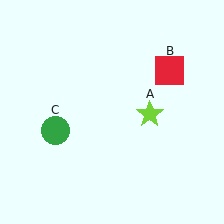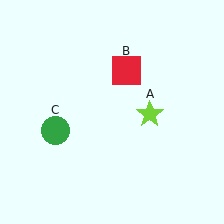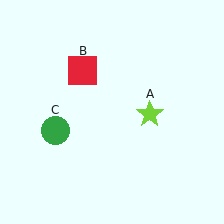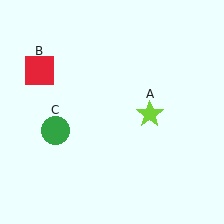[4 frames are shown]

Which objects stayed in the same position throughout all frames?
Lime star (object A) and green circle (object C) remained stationary.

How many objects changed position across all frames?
1 object changed position: red square (object B).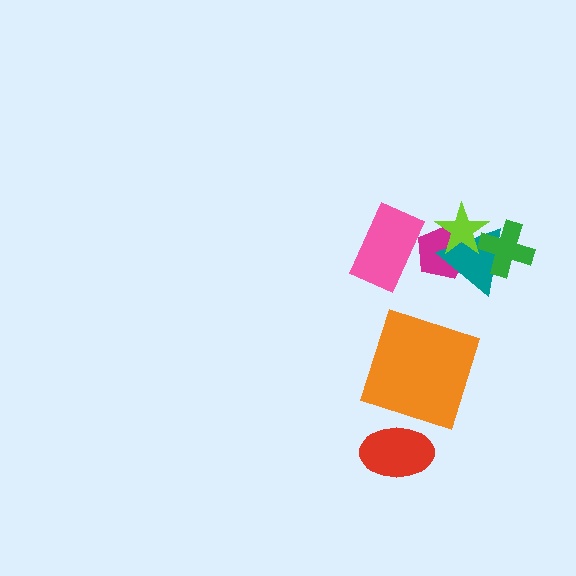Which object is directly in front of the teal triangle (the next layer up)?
The lime star is directly in front of the teal triangle.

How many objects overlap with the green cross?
2 objects overlap with the green cross.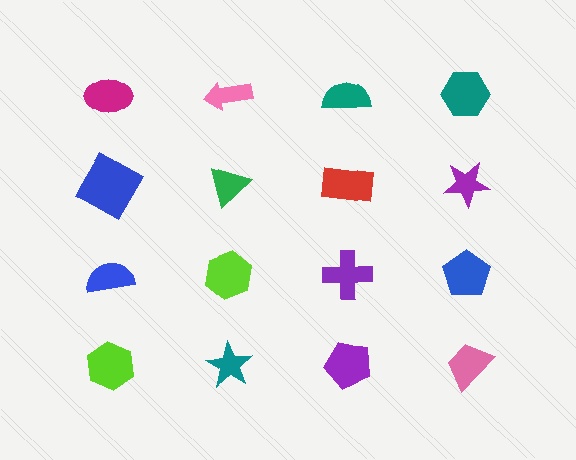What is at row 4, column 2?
A teal star.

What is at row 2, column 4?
A purple star.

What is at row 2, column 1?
A blue square.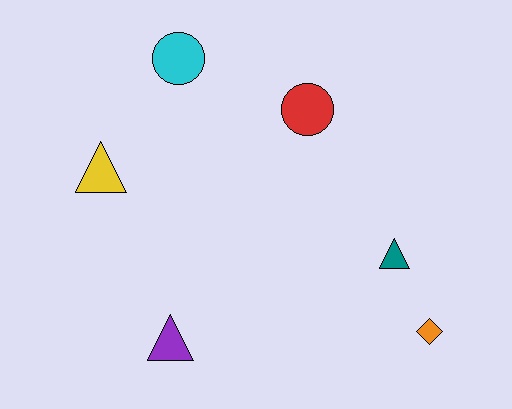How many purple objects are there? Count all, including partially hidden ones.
There is 1 purple object.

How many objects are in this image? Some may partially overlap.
There are 6 objects.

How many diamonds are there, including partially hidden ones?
There is 1 diamond.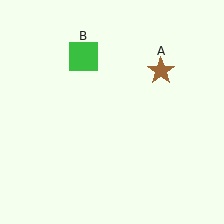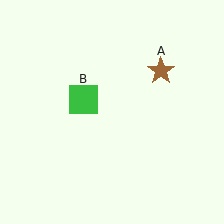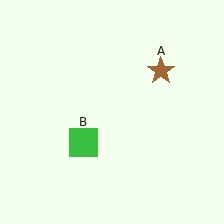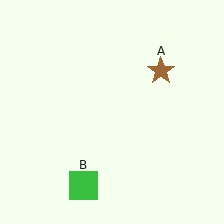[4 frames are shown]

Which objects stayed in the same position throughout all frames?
Brown star (object A) remained stationary.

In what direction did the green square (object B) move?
The green square (object B) moved down.